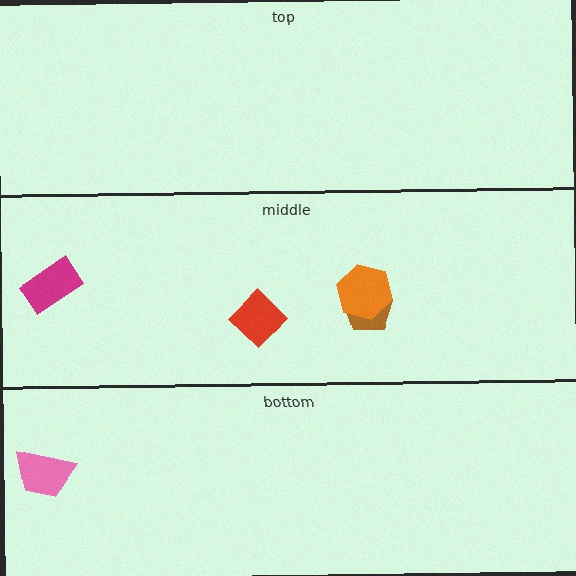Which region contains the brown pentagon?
The middle region.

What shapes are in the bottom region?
The pink trapezoid.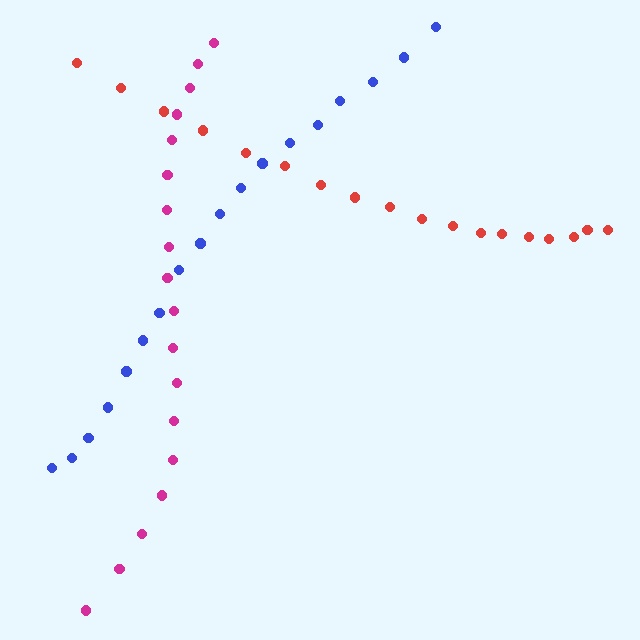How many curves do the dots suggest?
There are 3 distinct paths.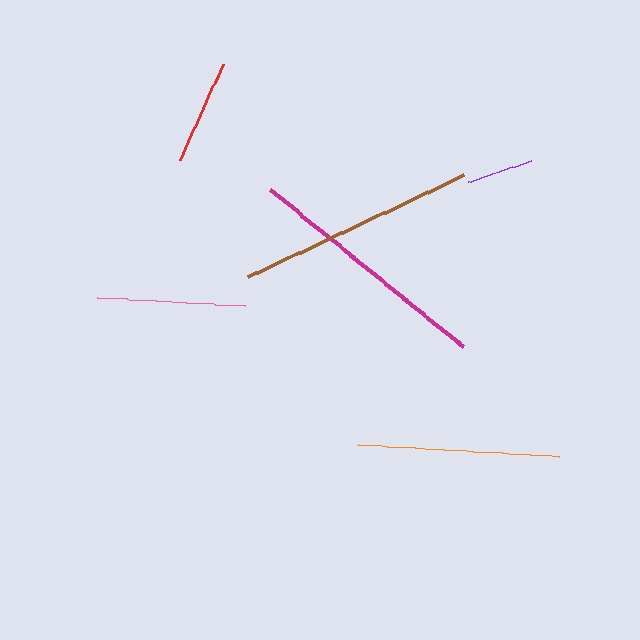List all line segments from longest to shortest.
From longest to shortest: magenta, brown, orange, pink, red, purple.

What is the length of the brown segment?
The brown segment is approximately 239 pixels long.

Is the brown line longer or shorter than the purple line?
The brown line is longer than the purple line.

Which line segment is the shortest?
The purple line is the shortest at approximately 66 pixels.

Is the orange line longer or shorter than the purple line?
The orange line is longer than the purple line.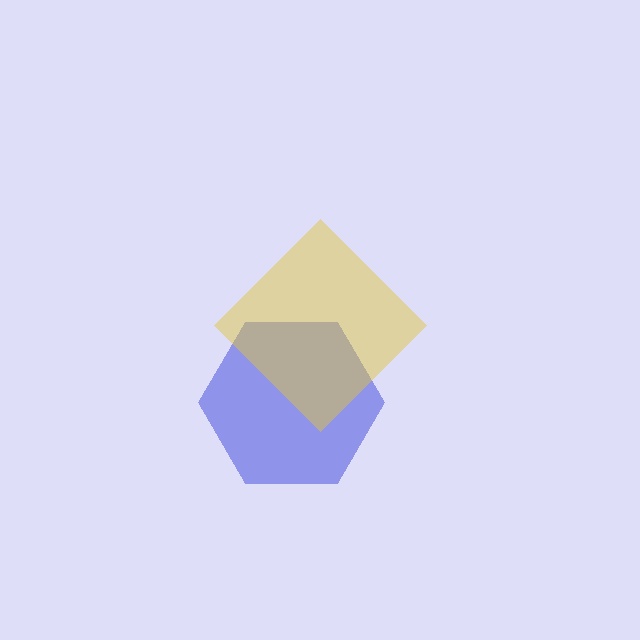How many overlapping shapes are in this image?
There are 2 overlapping shapes in the image.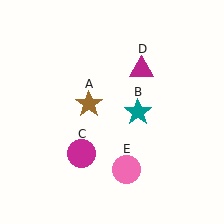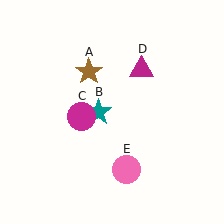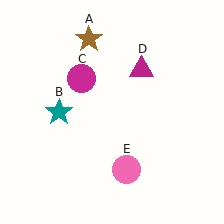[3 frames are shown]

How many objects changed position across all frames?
3 objects changed position: brown star (object A), teal star (object B), magenta circle (object C).